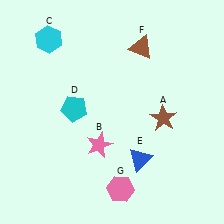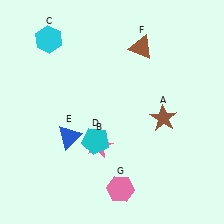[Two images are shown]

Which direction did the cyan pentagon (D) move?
The cyan pentagon (D) moved down.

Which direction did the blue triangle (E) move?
The blue triangle (E) moved left.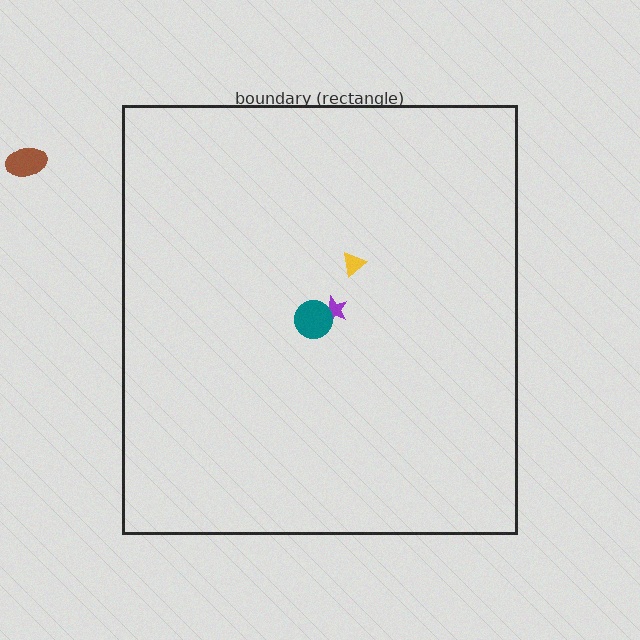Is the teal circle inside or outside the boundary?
Inside.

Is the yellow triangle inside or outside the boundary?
Inside.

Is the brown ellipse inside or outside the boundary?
Outside.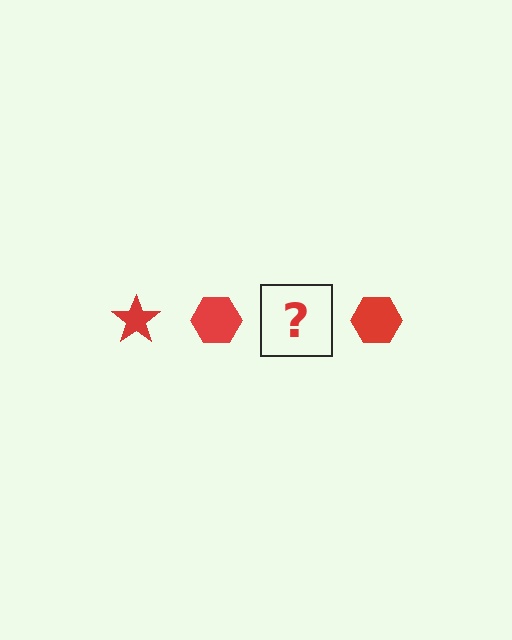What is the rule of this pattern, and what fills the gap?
The rule is that the pattern cycles through star, hexagon shapes in red. The gap should be filled with a red star.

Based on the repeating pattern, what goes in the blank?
The blank should be a red star.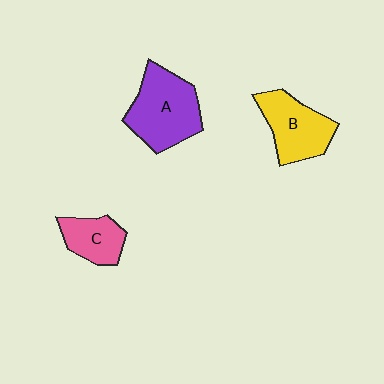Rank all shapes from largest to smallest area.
From largest to smallest: A (purple), B (yellow), C (pink).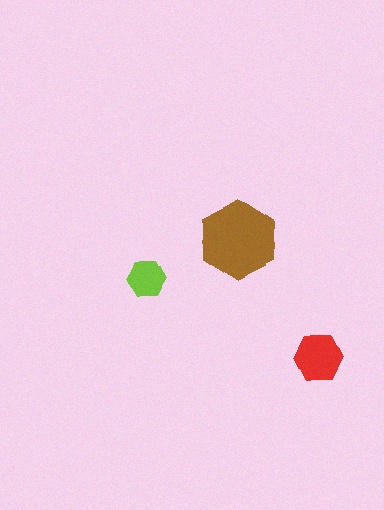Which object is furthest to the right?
The red hexagon is rightmost.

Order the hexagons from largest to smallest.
the brown one, the red one, the lime one.